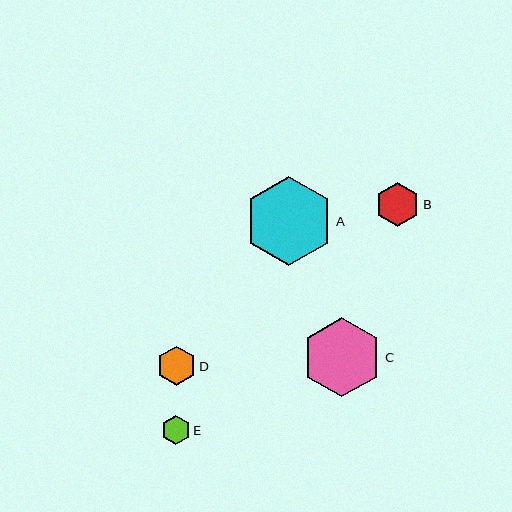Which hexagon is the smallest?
Hexagon E is the smallest with a size of approximately 29 pixels.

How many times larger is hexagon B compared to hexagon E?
Hexagon B is approximately 1.5 times the size of hexagon E.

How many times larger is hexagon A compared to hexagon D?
Hexagon A is approximately 2.2 times the size of hexagon D.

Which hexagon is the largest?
Hexagon A is the largest with a size of approximately 89 pixels.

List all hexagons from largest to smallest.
From largest to smallest: A, C, B, D, E.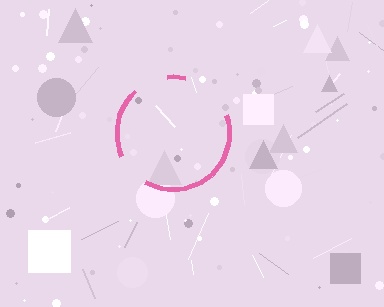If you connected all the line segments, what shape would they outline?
They would outline a circle.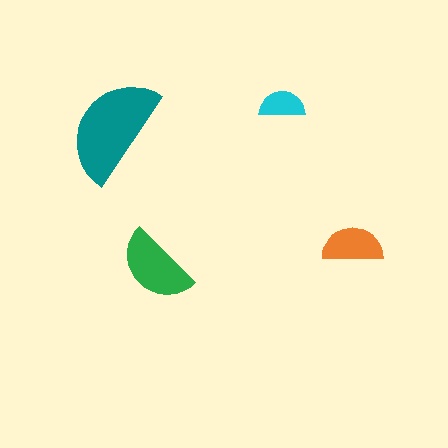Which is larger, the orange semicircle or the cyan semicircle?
The orange one.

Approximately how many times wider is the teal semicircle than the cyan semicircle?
About 2.5 times wider.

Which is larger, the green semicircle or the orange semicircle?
The green one.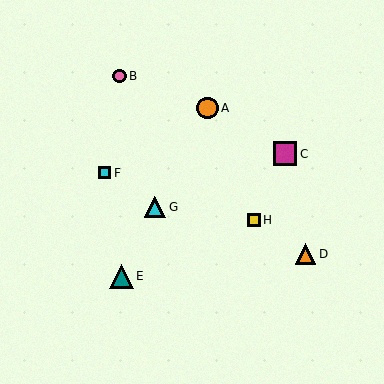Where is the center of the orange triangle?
The center of the orange triangle is at (305, 254).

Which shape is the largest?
The teal triangle (labeled E) is the largest.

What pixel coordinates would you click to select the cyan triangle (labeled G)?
Click at (155, 207) to select the cyan triangle G.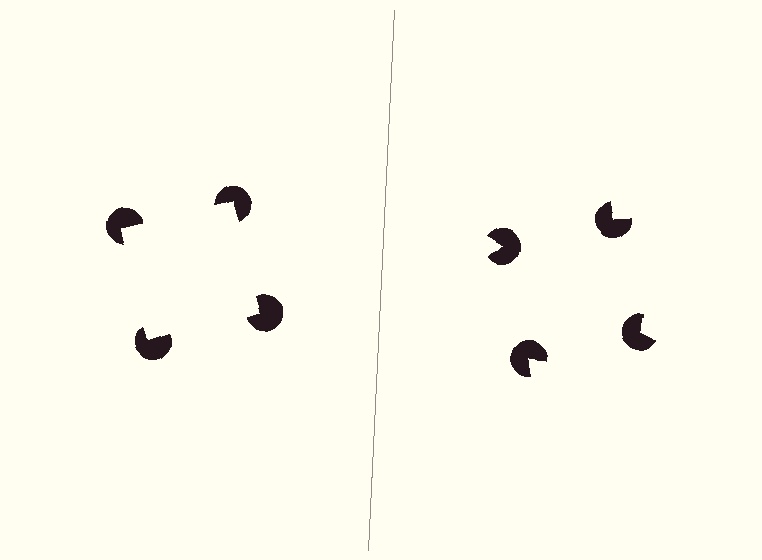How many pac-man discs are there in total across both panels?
8 — 4 on each side.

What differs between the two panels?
The pac-man discs are positioned identically on both sides; only the wedge orientations differ. On the left they align to a square; on the right they are misaligned.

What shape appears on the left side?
An illusory square.